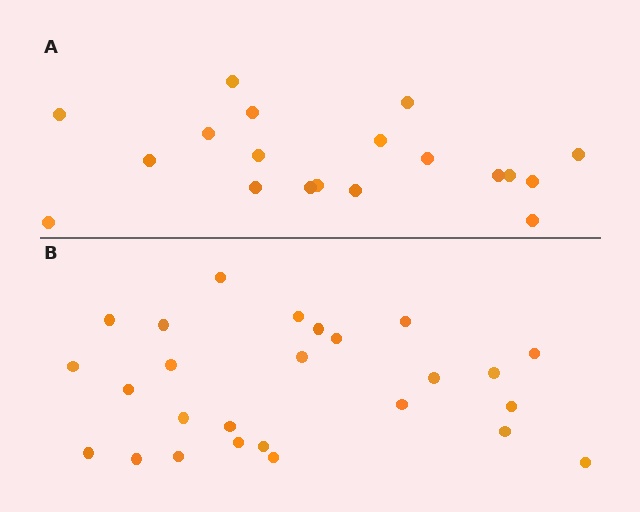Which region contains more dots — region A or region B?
Region B (the bottom region) has more dots.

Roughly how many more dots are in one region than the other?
Region B has roughly 8 or so more dots than region A.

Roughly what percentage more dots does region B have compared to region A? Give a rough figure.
About 35% more.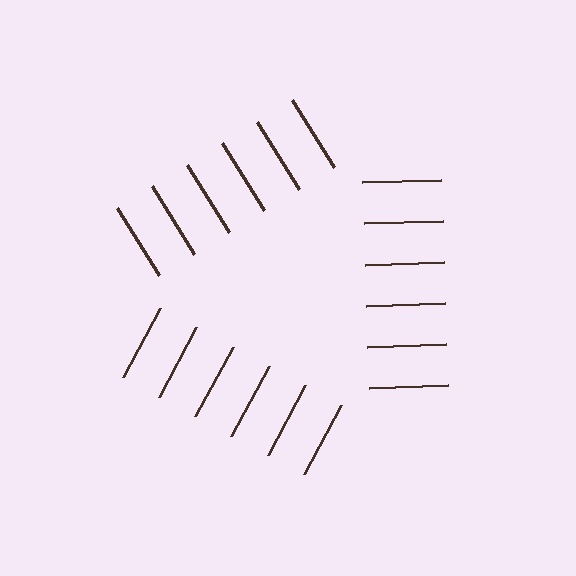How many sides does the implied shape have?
3 sides — the line-ends trace a triangle.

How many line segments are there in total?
18 — 6 along each of the 3 edges.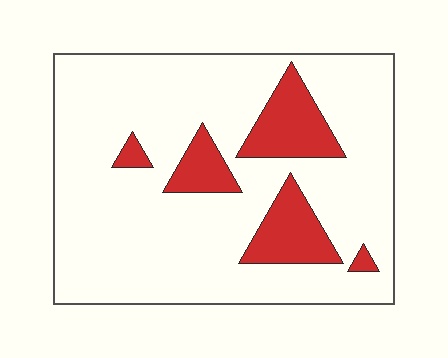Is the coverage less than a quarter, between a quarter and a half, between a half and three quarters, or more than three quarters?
Less than a quarter.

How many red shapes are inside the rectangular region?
5.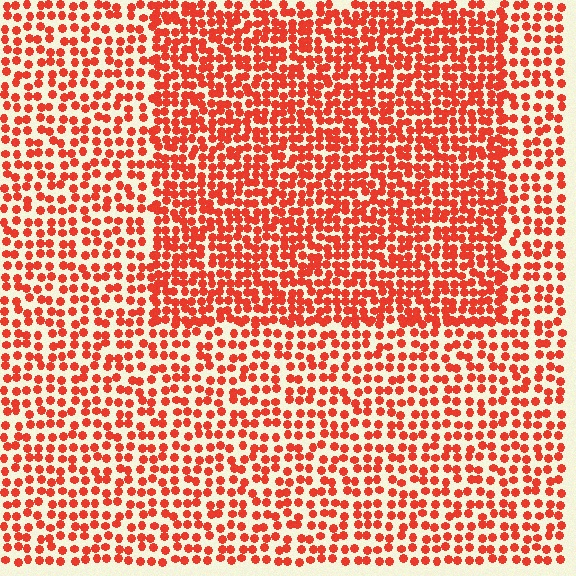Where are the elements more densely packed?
The elements are more densely packed inside the rectangle boundary.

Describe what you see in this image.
The image contains small red elements arranged at two different densities. A rectangle-shaped region is visible where the elements are more densely packed than the surrounding area.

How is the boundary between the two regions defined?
The boundary is defined by a change in element density (approximately 1.6x ratio). All elements are the same color, size, and shape.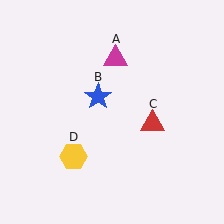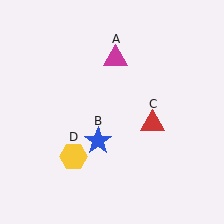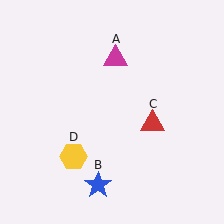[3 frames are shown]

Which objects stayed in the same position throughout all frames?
Magenta triangle (object A) and red triangle (object C) and yellow hexagon (object D) remained stationary.